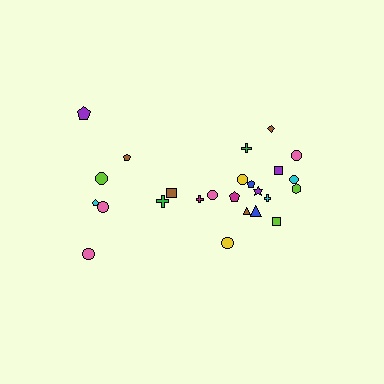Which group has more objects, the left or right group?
The right group.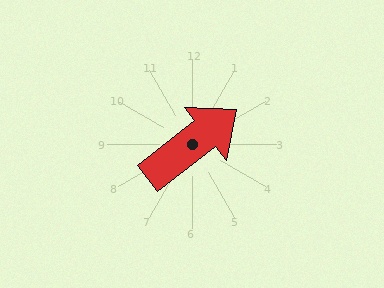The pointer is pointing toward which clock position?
Roughly 2 o'clock.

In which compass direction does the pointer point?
Northeast.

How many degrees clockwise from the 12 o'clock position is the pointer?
Approximately 52 degrees.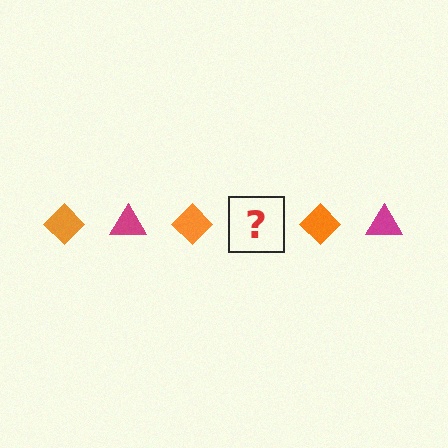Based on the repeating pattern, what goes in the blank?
The blank should be a magenta triangle.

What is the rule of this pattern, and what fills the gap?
The rule is that the pattern alternates between orange diamond and magenta triangle. The gap should be filled with a magenta triangle.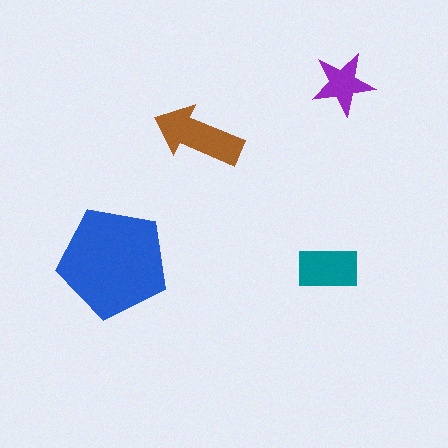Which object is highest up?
The purple star is topmost.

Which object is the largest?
The blue pentagon.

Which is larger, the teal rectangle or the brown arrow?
The brown arrow.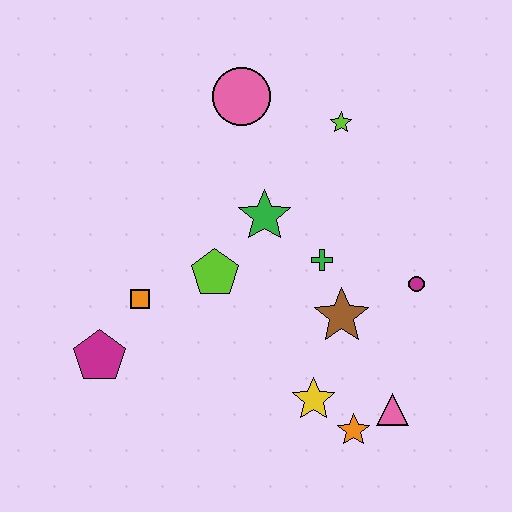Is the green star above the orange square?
Yes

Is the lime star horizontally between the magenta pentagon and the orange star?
Yes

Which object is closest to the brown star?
The green cross is closest to the brown star.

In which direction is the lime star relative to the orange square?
The lime star is to the right of the orange square.